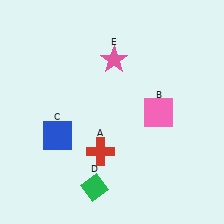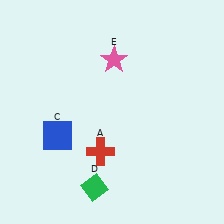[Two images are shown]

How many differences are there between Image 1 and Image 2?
There is 1 difference between the two images.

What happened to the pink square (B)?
The pink square (B) was removed in Image 2. It was in the bottom-right area of Image 1.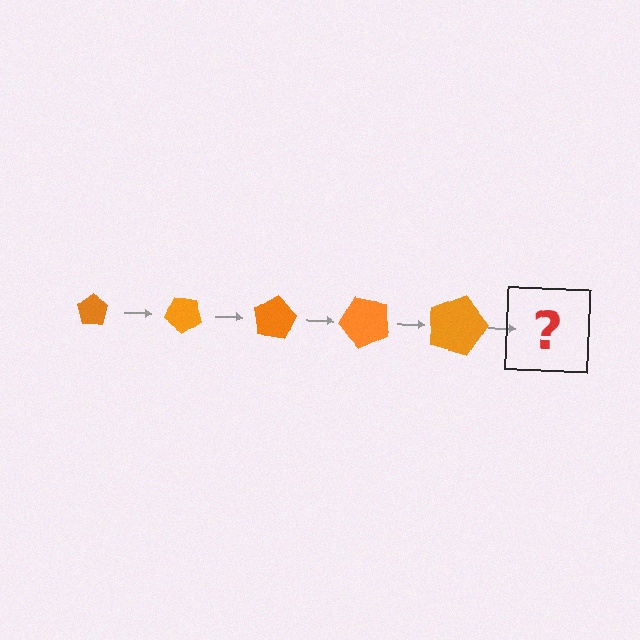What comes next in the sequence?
The next element should be a pentagon, larger than the previous one and rotated 200 degrees from the start.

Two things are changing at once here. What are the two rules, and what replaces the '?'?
The two rules are that the pentagon grows larger each step and it rotates 40 degrees each step. The '?' should be a pentagon, larger than the previous one and rotated 200 degrees from the start.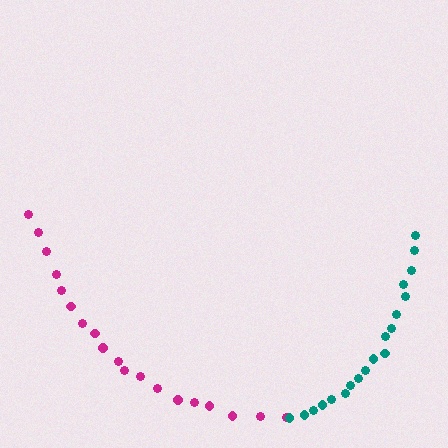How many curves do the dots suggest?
There are 2 distinct paths.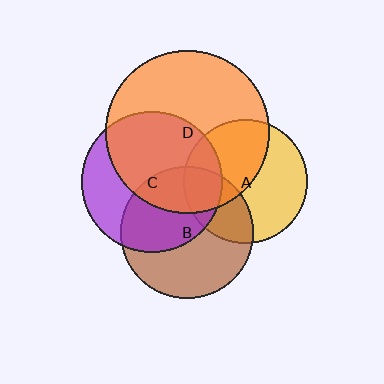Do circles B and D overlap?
Yes.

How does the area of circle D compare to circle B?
Approximately 1.5 times.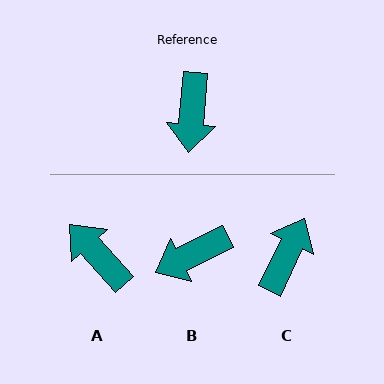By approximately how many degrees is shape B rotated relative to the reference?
Approximately 59 degrees clockwise.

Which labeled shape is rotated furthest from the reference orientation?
C, about 159 degrees away.